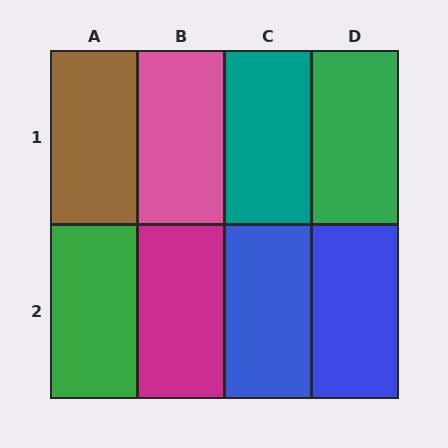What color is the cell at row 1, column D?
Green.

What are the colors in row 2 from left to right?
Green, magenta, blue, blue.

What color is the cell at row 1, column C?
Teal.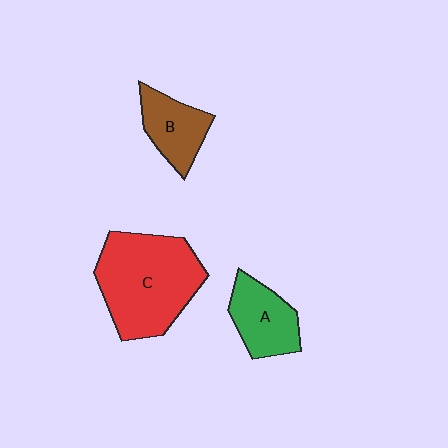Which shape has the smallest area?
Shape B (brown).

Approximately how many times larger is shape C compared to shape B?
Approximately 2.3 times.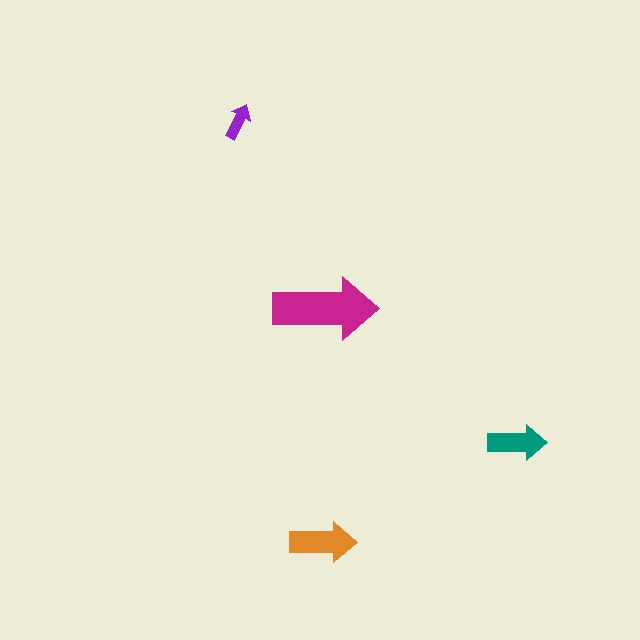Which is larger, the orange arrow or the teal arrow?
The orange one.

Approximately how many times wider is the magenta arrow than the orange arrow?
About 1.5 times wider.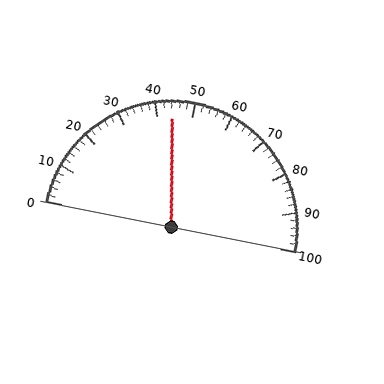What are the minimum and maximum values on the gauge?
The gauge ranges from 0 to 100.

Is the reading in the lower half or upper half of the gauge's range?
The reading is in the lower half of the range (0 to 100).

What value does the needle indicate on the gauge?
The needle indicates approximately 44.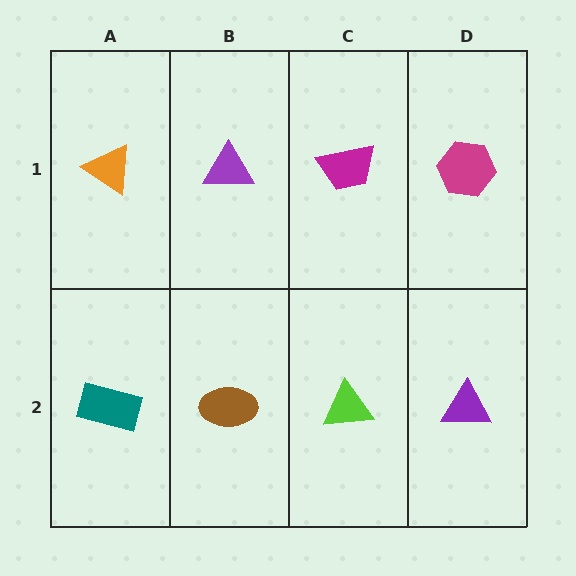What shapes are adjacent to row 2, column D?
A magenta hexagon (row 1, column D), a lime triangle (row 2, column C).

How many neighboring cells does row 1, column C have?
3.